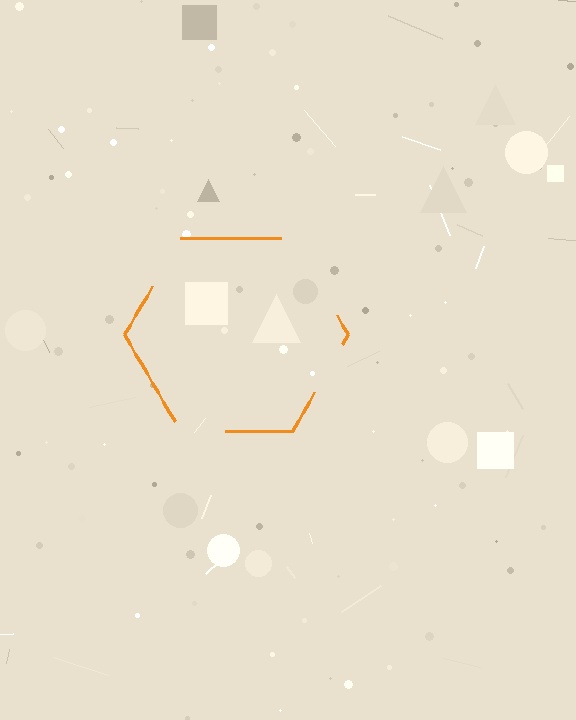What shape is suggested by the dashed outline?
The dashed outline suggests a hexagon.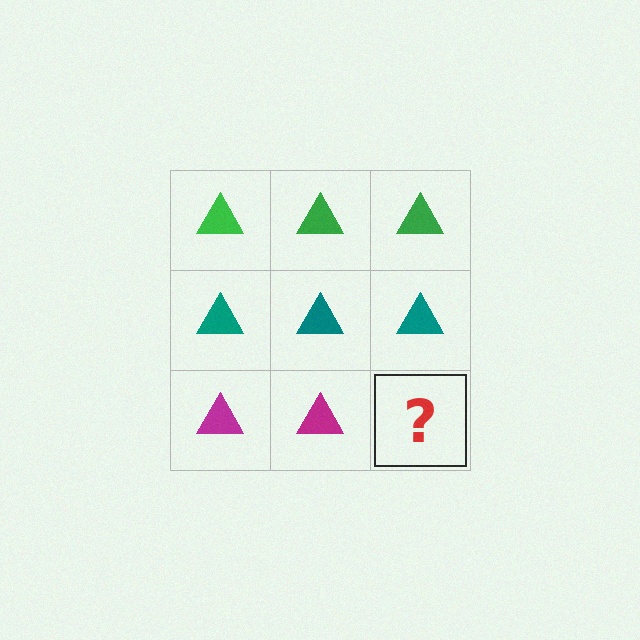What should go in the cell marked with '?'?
The missing cell should contain a magenta triangle.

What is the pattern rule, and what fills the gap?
The rule is that each row has a consistent color. The gap should be filled with a magenta triangle.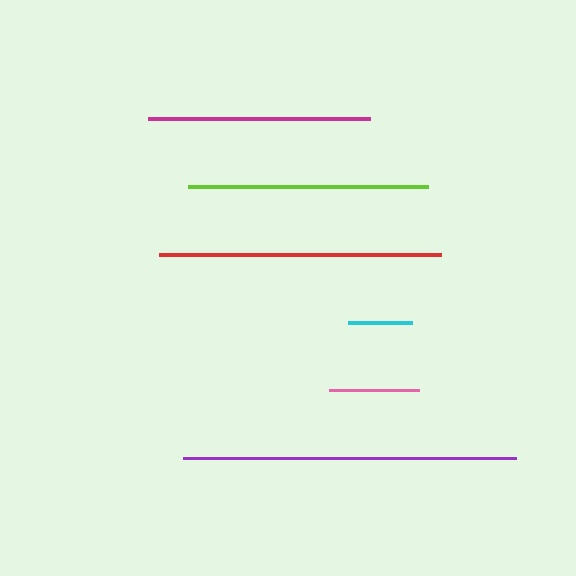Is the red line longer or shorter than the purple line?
The purple line is longer than the red line.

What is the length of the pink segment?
The pink segment is approximately 90 pixels long.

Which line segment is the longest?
The purple line is the longest at approximately 333 pixels.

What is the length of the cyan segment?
The cyan segment is approximately 63 pixels long.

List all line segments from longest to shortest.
From longest to shortest: purple, red, lime, magenta, pink, cyan.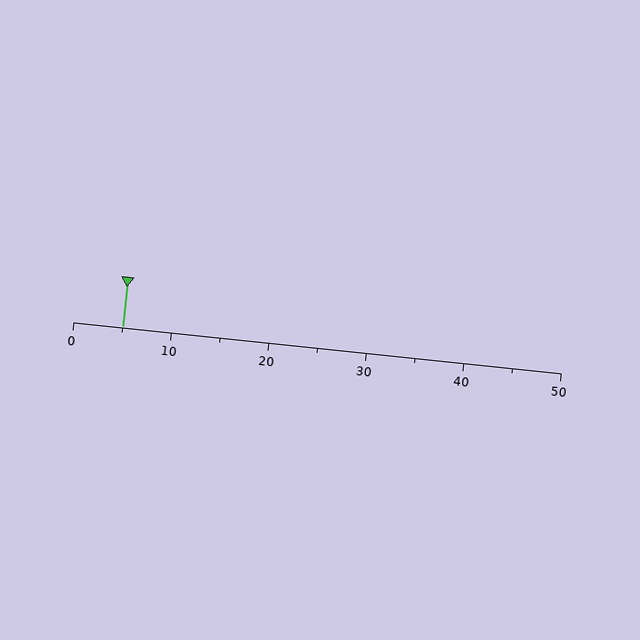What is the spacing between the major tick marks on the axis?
The major ticks are spaced 10 apart.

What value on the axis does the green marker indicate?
The marker indicates approximately 5.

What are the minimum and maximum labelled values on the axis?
The axis runs from 0 to 50.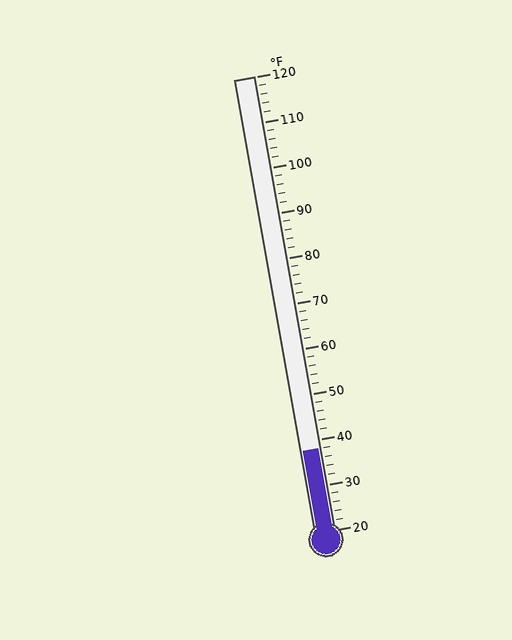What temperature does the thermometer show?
The thermometer shows approximately 38°F.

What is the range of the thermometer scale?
The thermometer scale ranges from 20°F to 120°F.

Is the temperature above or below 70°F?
The temperature is below 70°F.